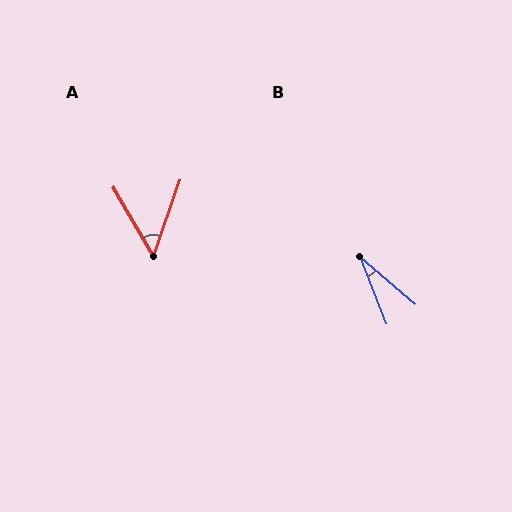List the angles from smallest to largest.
B (28°), A (50°).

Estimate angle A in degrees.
Approximately 50 degrees.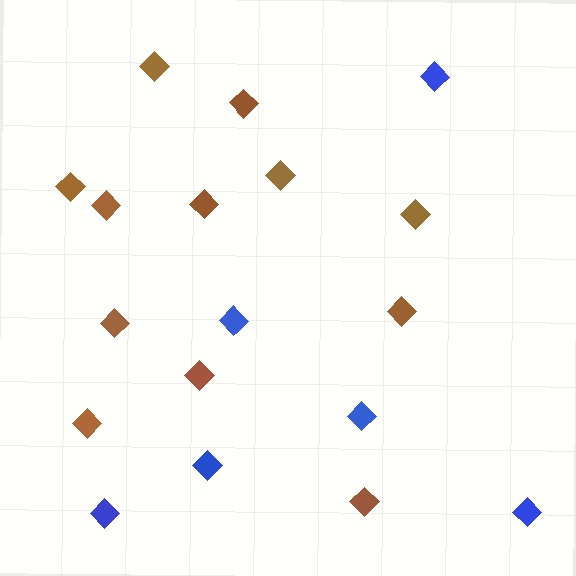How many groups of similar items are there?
There are 2 groups: one group of blue diamonds (6) and one group of brown diamonds (12).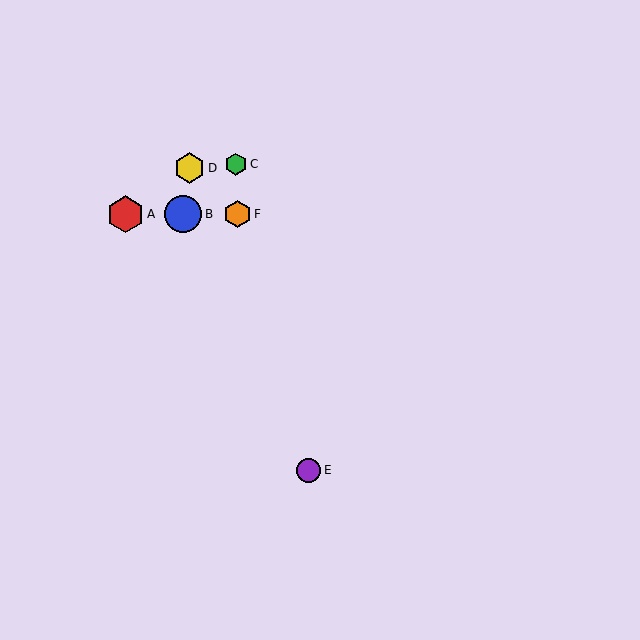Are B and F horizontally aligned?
Yes, both are at y≈214.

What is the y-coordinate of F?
Object F is at y≈214.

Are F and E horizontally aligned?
No, F is at y≈214 and E is at y≈470.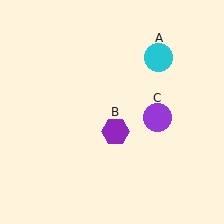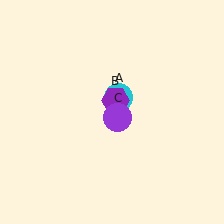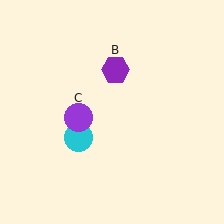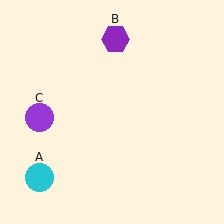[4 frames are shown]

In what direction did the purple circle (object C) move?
The purple circle (object C) moved left.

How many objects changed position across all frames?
3 objects changed position: cyan circle (object A), purple hexagon (object B), purple circle (object C).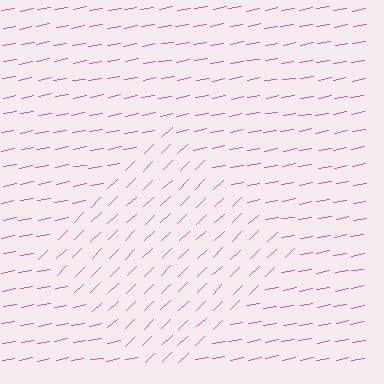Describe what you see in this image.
The image is filled with small pink line segments. A diamond region in the image has lines oriented differently from the surrounding lines, creating a visible texture boundary.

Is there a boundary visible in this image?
Yes, there is a texture boundary formed by a change in line orientation.